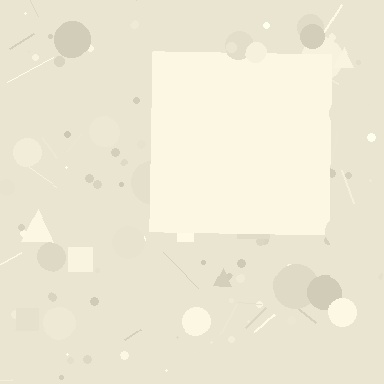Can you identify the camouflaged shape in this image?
The camouflaged shape is a square.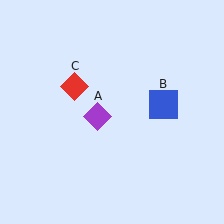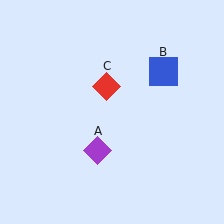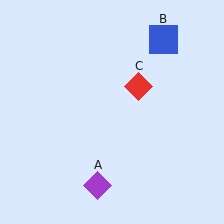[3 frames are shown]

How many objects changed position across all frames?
3 objects changed position: purple diamond (object A), blue square (object B), red diamond (object C).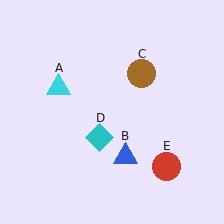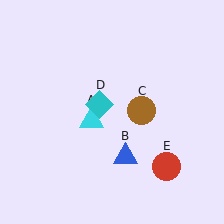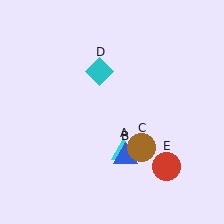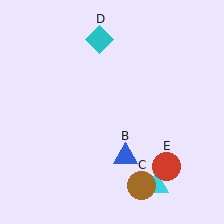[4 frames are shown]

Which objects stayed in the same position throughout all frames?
Blue triangle (object B) and red circle (object E) remained stationary.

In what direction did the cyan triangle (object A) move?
The cyan triangle (object A) moved down and to the right.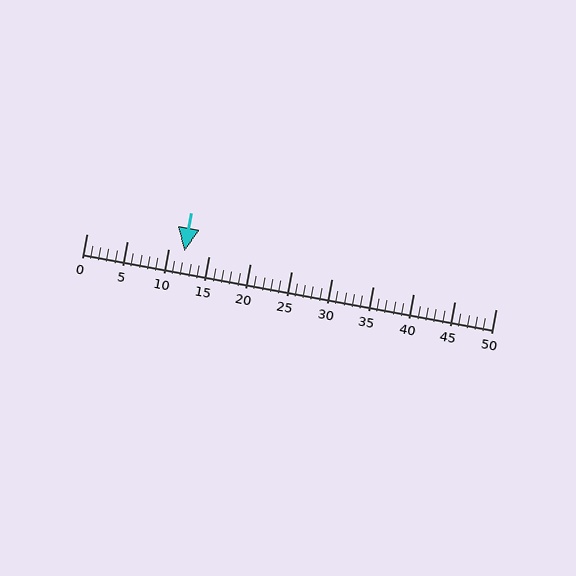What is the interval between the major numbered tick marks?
The major tick marks are spaced 5 units apart.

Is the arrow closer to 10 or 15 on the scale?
The arrow is closer to 10.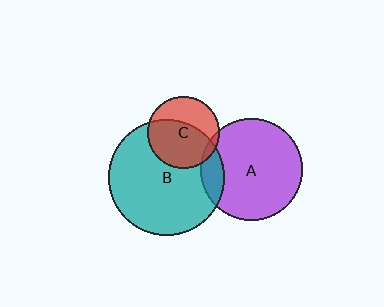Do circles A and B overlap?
Yes.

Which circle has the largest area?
Circle B (teal).